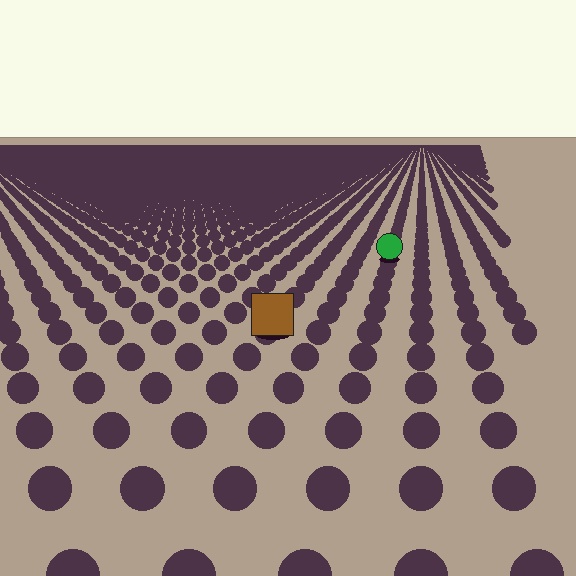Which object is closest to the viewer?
The brown square is closest. The texture marks near it are larger and more spread out.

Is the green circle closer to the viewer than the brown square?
No. The brown square is closer — you can tell from the texture gradient: the ground texture is coarser near it.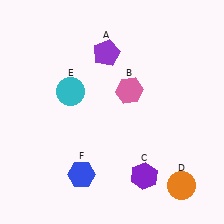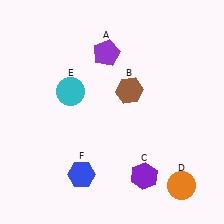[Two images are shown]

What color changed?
The hexagon (B) changed from pink in Image 1 to brown in Image 2.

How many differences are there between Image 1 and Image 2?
There is 1 difference between the two images.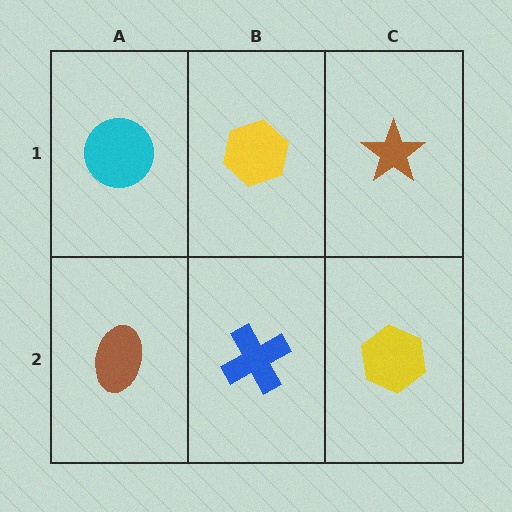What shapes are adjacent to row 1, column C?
A yellow hexagon (row 2, column C), a yellow hexagon (row 1, column B).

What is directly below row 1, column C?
A yellow hexagon.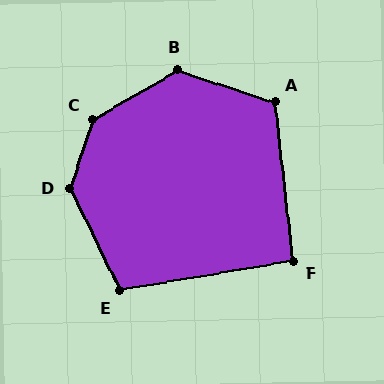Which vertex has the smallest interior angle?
F, at approximately 93 degrees.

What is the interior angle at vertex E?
Approximately 106 degrees (obtuse).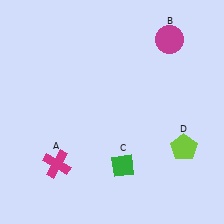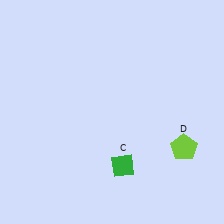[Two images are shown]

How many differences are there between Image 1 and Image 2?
There are 2 differences between the two images.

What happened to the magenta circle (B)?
The magenta circle (B) was removed in Image 2. It was in the top-right area of Image 1.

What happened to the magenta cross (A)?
The magenta cross (A) was removed in Image 2. It was in the bottom-left area of Image 1.